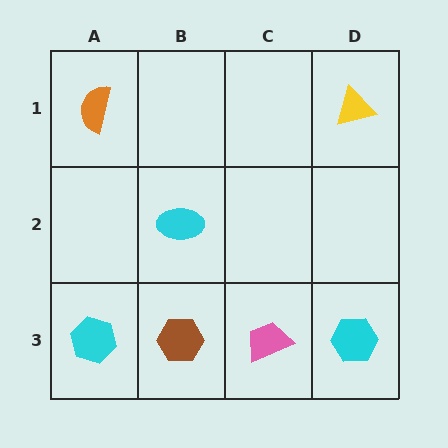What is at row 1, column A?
An orange semicircle.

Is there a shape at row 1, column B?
No, that cell is empty.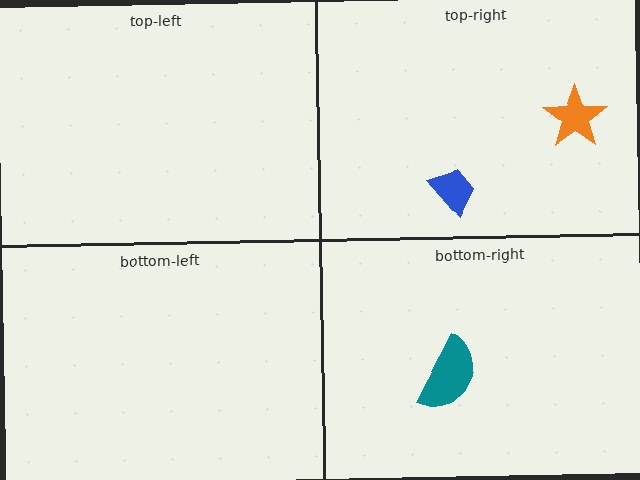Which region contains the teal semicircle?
The bottom-right region.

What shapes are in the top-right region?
The orange star, the blue trapezoid.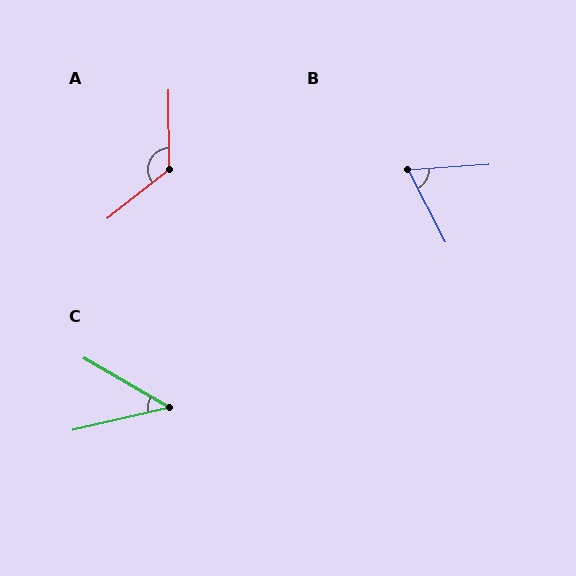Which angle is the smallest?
C, at approximately 43 degrees.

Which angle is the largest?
A, at approximately 128 degrees.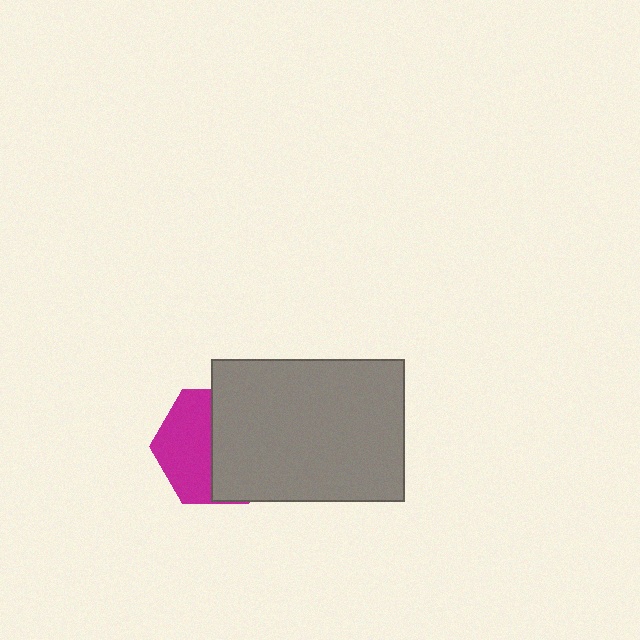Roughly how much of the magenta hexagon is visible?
About half of it is visible (roughly 47%).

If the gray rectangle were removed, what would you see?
You would see the complete magenta hexagon.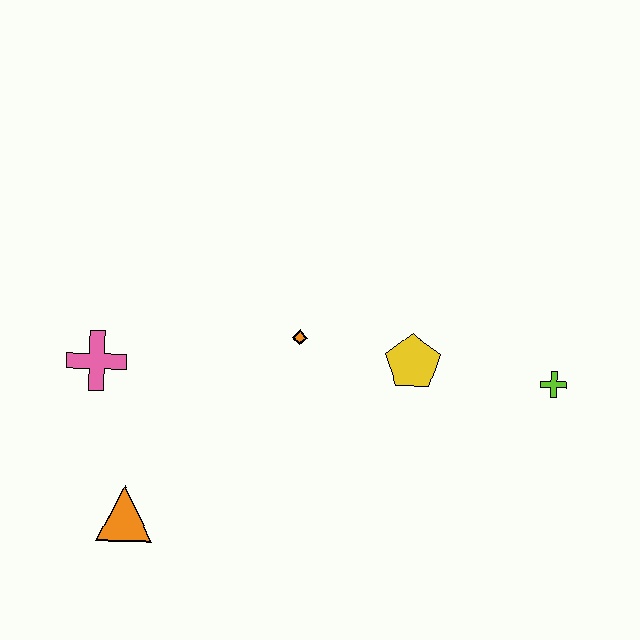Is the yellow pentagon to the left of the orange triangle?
No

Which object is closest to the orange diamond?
The yellow pentagon is closest to the orange diamond.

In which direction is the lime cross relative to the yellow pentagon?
The lime cross is to the right of the yellow pentagon.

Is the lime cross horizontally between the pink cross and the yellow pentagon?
No